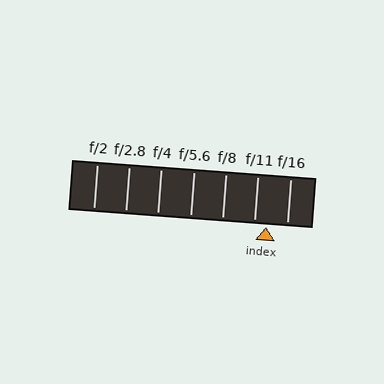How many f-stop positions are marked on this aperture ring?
There are 7 f-stop positions marked.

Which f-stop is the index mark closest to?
The index mark is closest to f/11.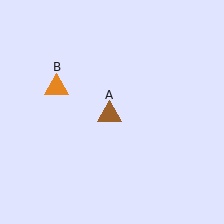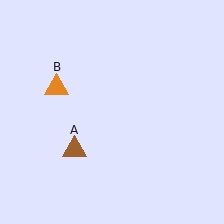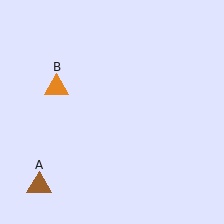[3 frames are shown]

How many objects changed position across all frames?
1 object changed position: brown triangle (object A).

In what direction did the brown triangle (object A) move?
The brown triangle (object A) moved down and to the left.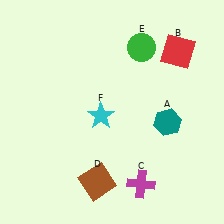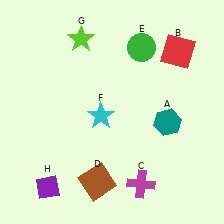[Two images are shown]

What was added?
A lime star (G), a purple diamond (H) were added in Image 2.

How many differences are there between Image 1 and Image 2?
There are 2 differences between the two images.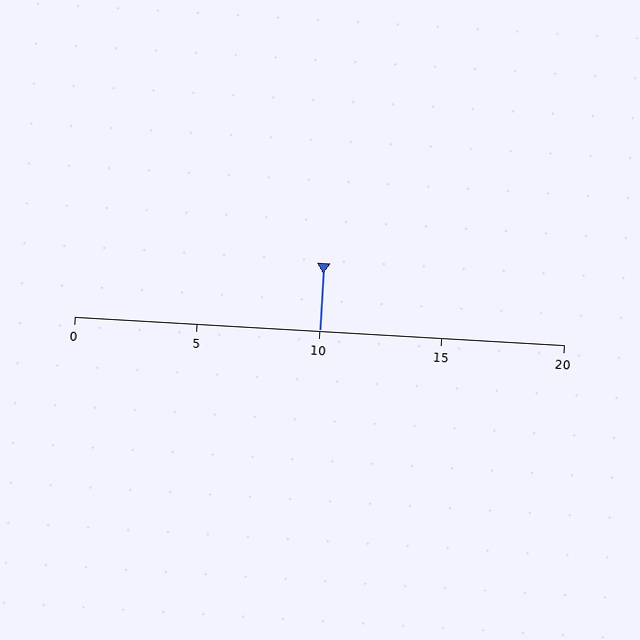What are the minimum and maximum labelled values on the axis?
The axis runs from 0 to 20.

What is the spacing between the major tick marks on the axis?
The major ticks are spaced 5 apart.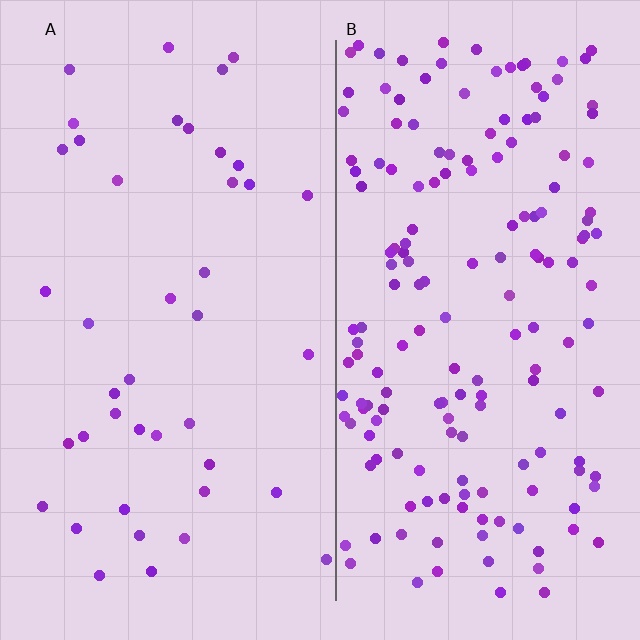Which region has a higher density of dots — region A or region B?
B (the right).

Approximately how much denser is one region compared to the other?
Approximately 4.2× — region B over region A.